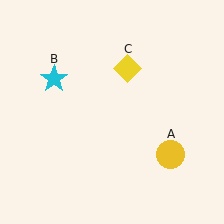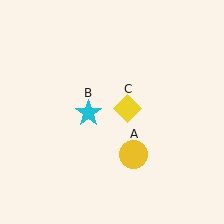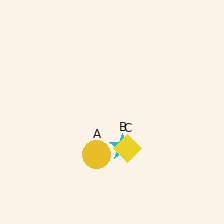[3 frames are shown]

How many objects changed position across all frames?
3 objects changed position: yellow circle (object A), cyan star (object B), yellow diamond (object C).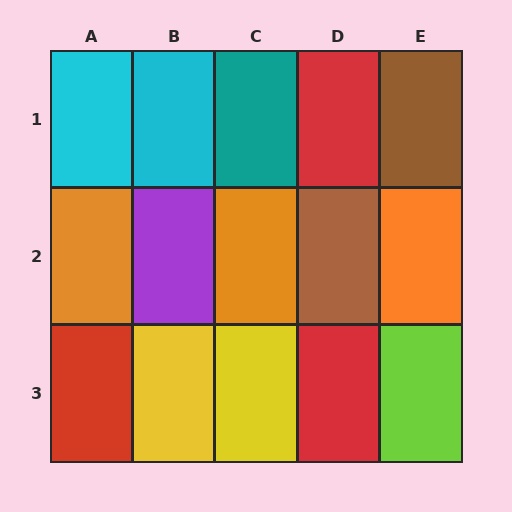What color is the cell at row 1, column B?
Cyan.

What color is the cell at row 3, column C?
Yellow.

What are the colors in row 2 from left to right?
Orange, purple, orange, brown, orange.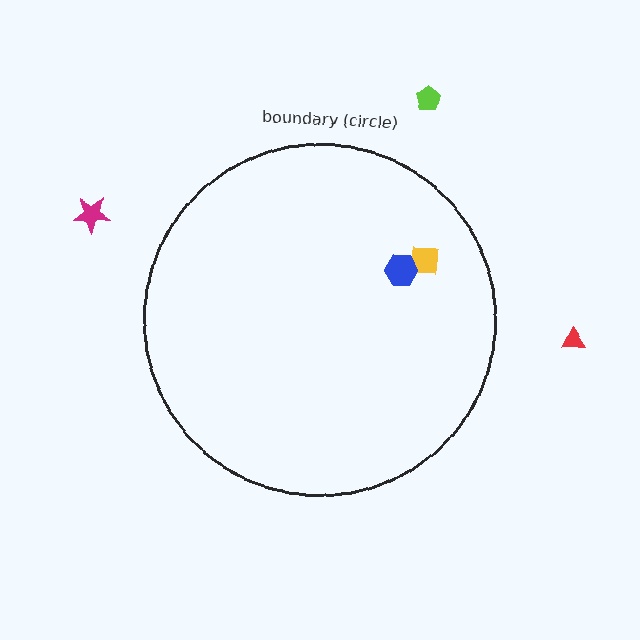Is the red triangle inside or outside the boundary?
Outside.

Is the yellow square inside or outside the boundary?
Inside.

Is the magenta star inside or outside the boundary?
Outside.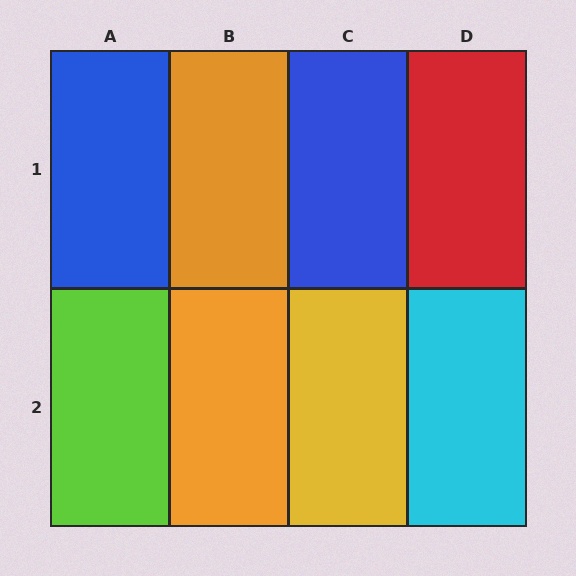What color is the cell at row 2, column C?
Yellow.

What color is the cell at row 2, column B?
Orange.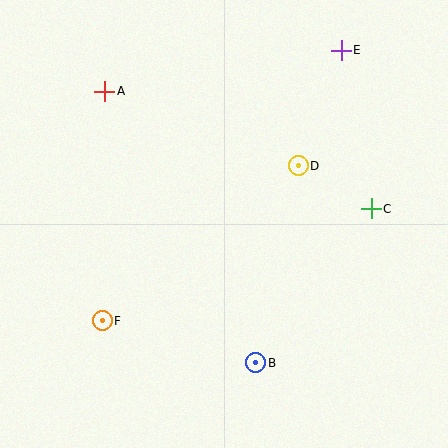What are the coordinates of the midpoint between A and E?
The midpoint between A and E is at (223, 71).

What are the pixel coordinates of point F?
Point F is at (102, 321).